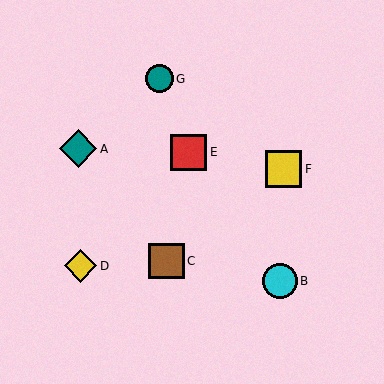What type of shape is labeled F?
Shape F is a yellow square.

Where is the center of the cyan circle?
The center of the cyan circle is at (280, 281).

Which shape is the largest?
The teal diamond (labeled A) is the largest.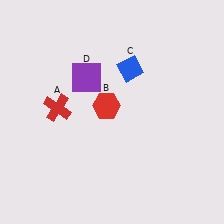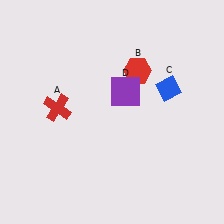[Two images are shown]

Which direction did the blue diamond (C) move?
The blue diamond (C) moved right.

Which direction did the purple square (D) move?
The purple square (D) moved right.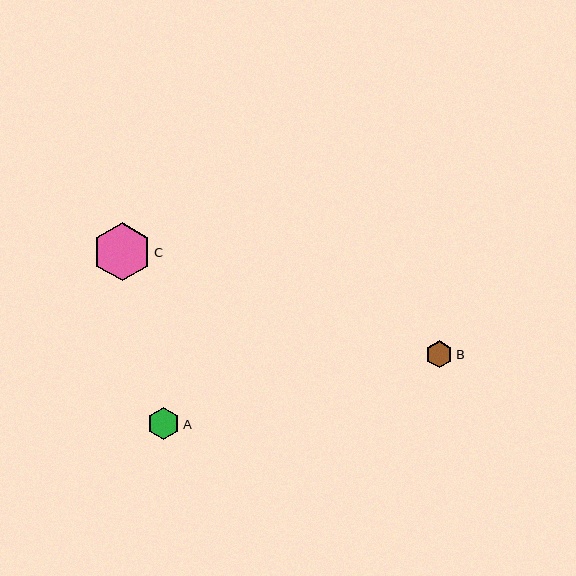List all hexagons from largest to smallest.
From largest to smallest: C, A, B.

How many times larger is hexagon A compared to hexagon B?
Hexagon A is approximately 1.2 times the size of hexagon B.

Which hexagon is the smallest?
Hexagon B is the smallest with a size of approximately 27 pixels.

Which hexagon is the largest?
Hexagon C is the largest with a size of approximately 58 pixels.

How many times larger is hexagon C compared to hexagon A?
Hexagon C is approximately 1.8 times the size of hexagon A.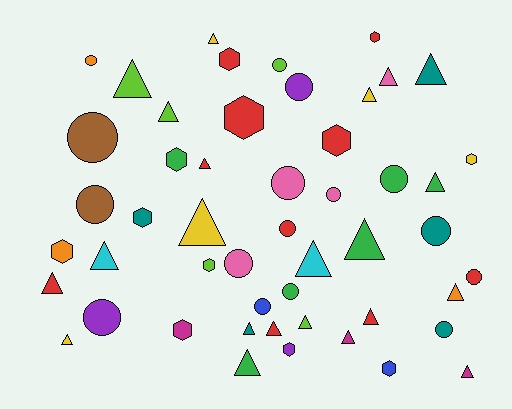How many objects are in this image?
There are 50 objects.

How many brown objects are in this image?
There are 2 brown objects.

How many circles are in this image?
There are 16 circles.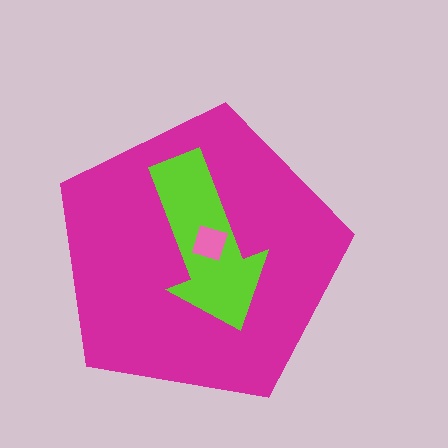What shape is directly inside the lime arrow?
The pink diamond.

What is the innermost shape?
The pink diamond.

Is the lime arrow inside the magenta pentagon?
Yes.